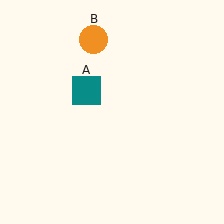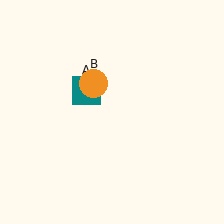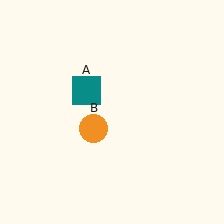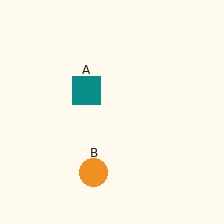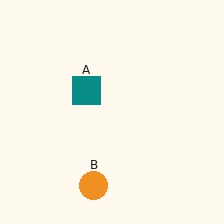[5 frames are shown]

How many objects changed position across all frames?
1 object changed position: orange circle (object B).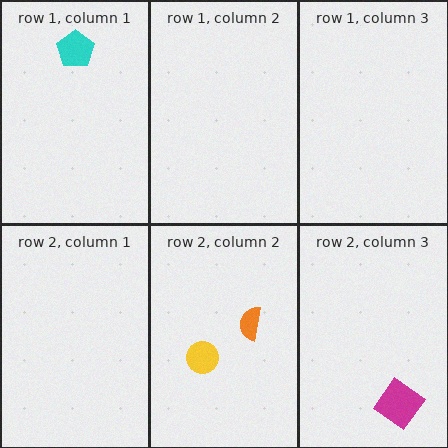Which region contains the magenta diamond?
The row 2, column 3 region.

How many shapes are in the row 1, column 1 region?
1.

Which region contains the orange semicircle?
The row 2, column 2 region.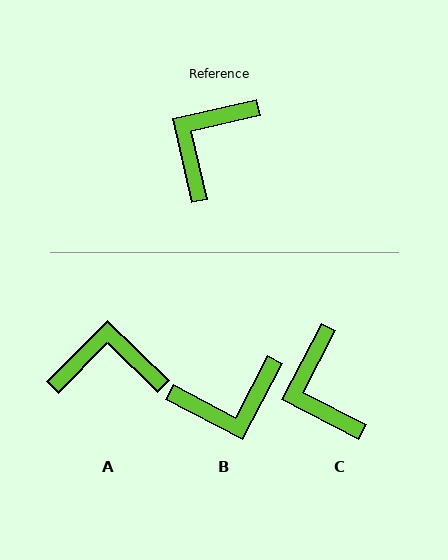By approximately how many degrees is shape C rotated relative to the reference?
Approximately 50 degrees counter-clockwise.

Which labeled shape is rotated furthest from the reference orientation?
B, about 139 degrees away.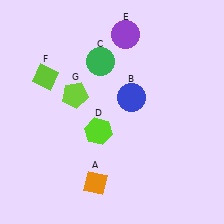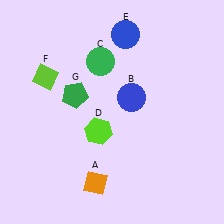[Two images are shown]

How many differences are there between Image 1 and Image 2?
There are 2 differences between the two images.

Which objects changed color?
E changed from purple to blue. G changed from lime to green.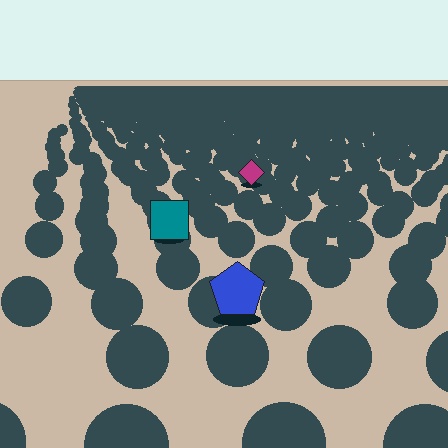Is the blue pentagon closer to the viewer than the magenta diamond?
Yes. The blue pentagon is closer — you can tell from the texture gradient: the ground texture is coarser near it.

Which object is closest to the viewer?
The blue pentagon is closest. The texture marks near it are larger and more spread out.